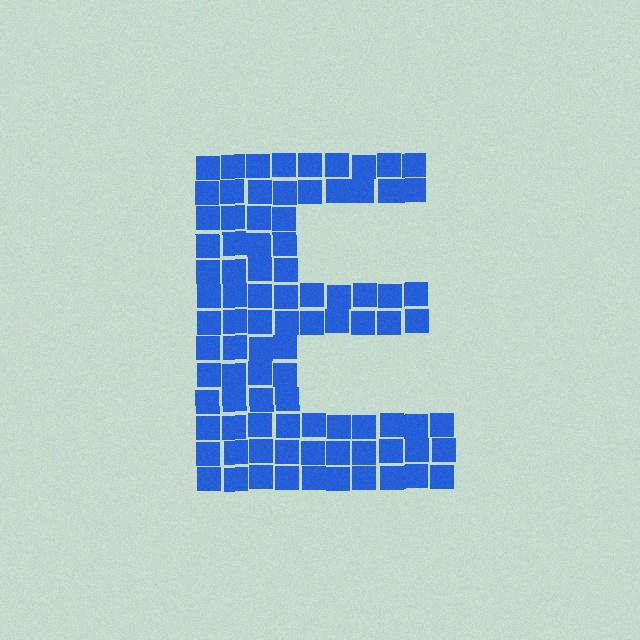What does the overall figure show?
The overall figure shows the letter E.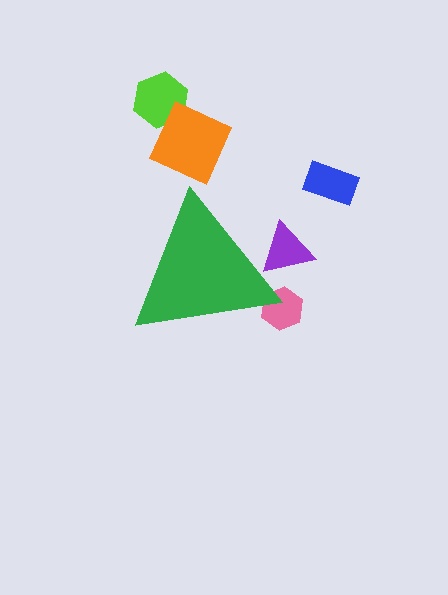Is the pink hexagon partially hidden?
Yes, the pink hexagon is partially hidden behind the green triangle.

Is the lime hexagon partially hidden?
No, the lime hexagon is fully visible.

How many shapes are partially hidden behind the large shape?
2 shapes are partially hidden.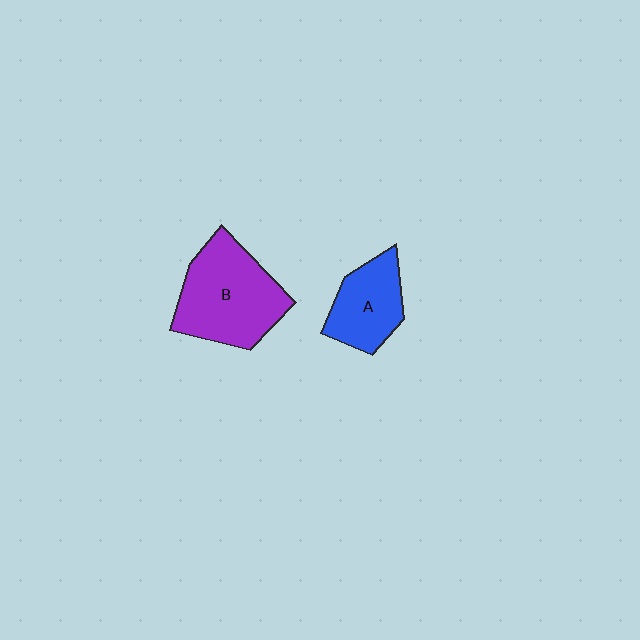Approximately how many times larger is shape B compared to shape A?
Approximately 1.6 times.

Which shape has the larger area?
Shape B (purple).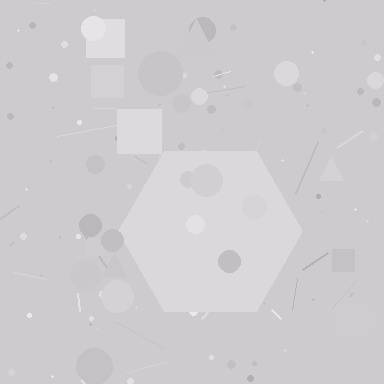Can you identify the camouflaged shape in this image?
The camouflaged shape is a hexagon.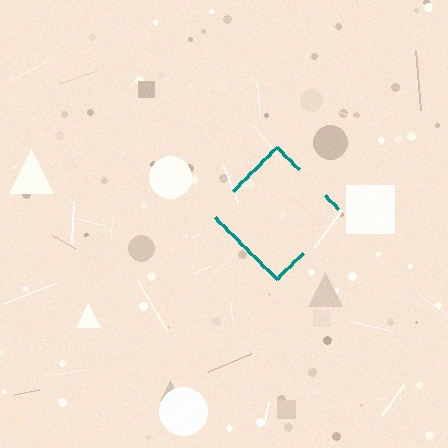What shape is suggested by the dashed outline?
The dashed outline suggests a diamond.